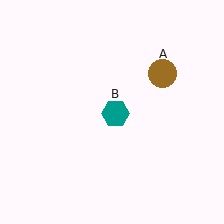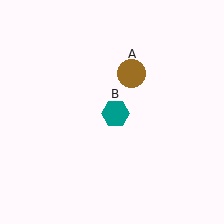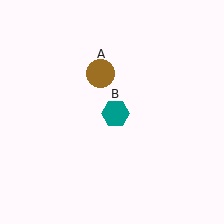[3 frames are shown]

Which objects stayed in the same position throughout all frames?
Teal hexagon (object B) remained stationary.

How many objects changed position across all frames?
1 object changed position: brown circle (object A).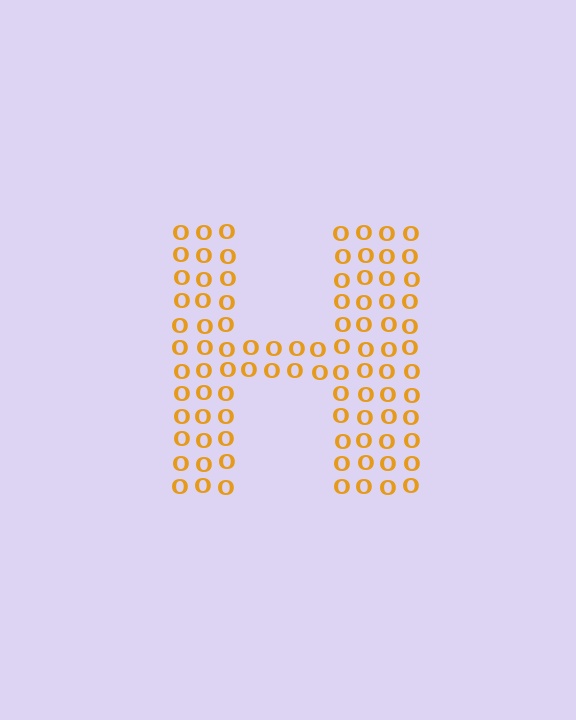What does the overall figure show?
The overall figure shows the letter H.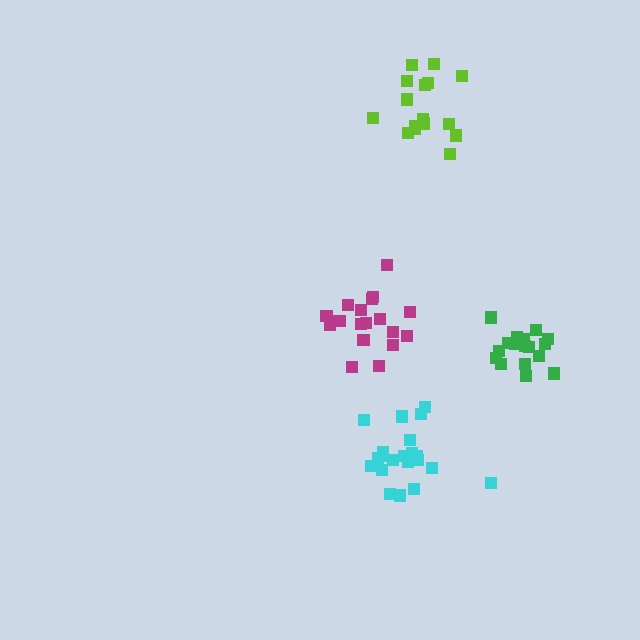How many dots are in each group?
Group 1: 21 dots, Group 2: 16 dots, Group 3: 17 dots, Group 4: 18 dots (72 total).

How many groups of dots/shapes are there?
There are 4 groups.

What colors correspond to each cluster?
The clusters are colored: cyan, lime, green, magenta.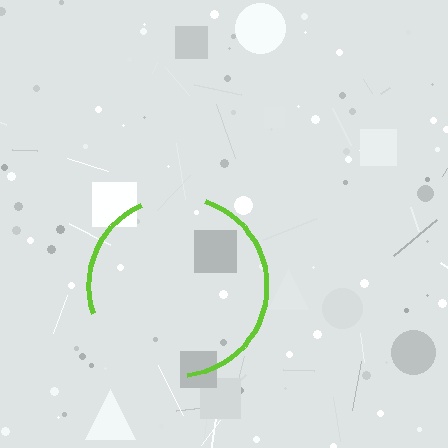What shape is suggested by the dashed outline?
The dashed outline suggests a circle.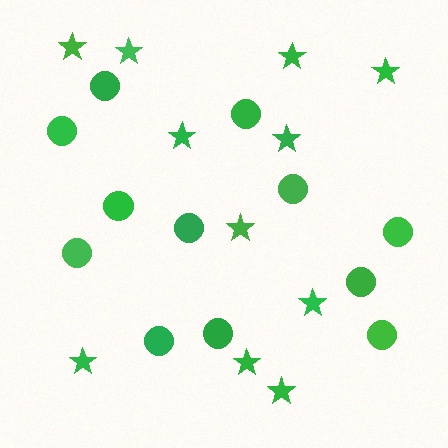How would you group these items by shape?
There are 2 groups: one group of stars (11) and one group of circles (12).